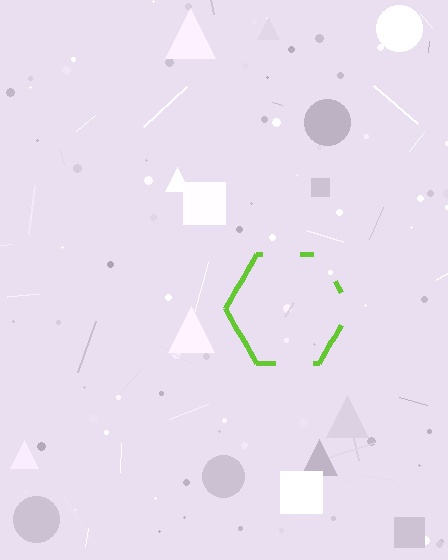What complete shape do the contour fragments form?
The contour fragments form a hexagon.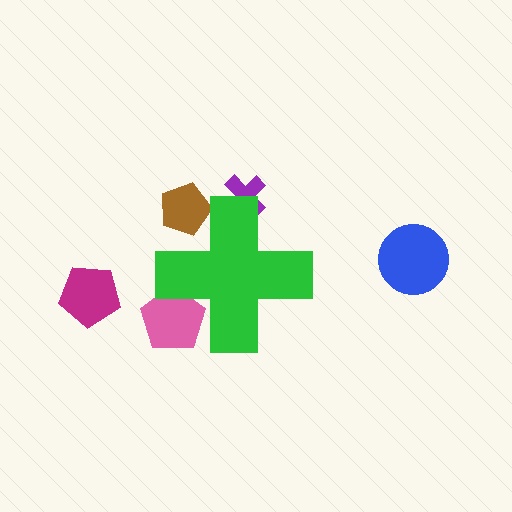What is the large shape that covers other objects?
A green cross.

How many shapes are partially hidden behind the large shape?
3 shapes are partially hidden.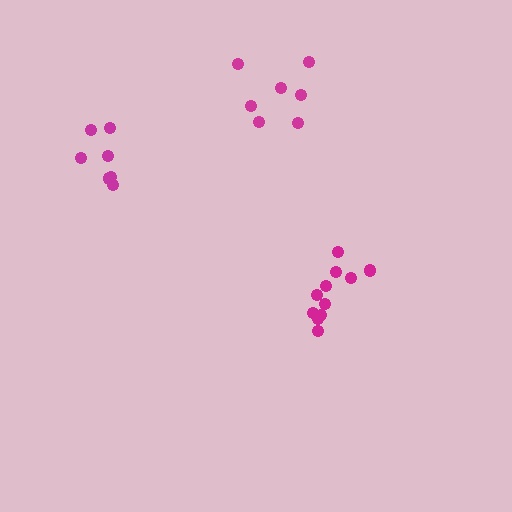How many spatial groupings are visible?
There are 3 spatial groupings.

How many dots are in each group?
Group 1: 11 dots, Group 2: 7 dots, Group 3: 7 dots (25 total).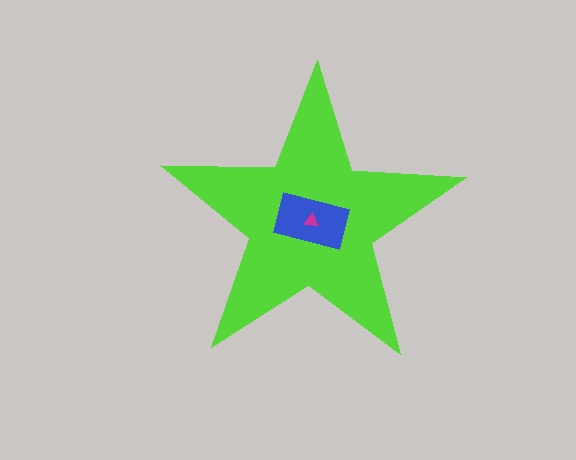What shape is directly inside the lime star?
The blue rectangle.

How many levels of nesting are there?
3.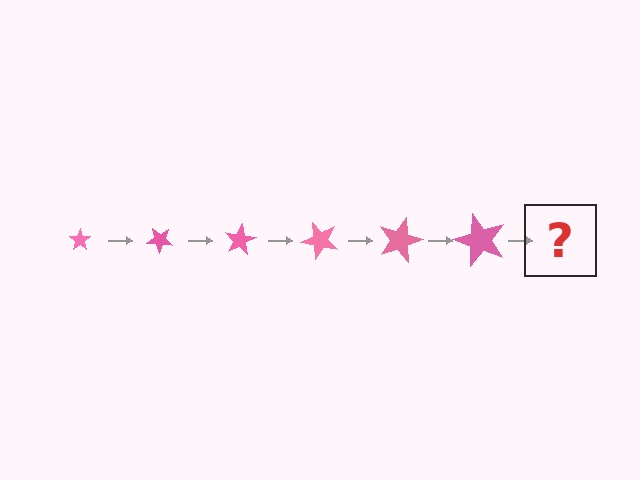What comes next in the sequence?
The next element should be a star, larger than the previous one and rotated 240 degrees from the start.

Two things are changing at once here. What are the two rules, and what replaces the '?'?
The two rules are that the star grows larger each step and it rotates 40 degrees each step. The '?' should be a star, larger than the previous one and rotated 240 degrees from the start.